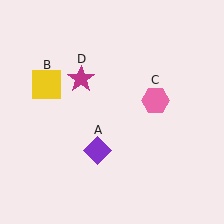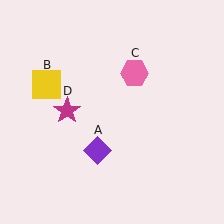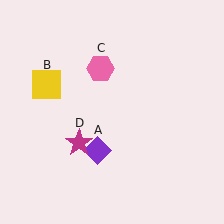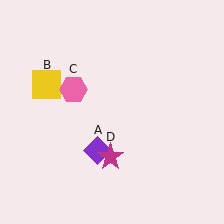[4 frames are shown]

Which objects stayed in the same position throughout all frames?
Purple diamond (object A) and yellow square (object B) remained stationary.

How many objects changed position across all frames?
2 objects changed position: pink hexagon (object C), magenta star (object D).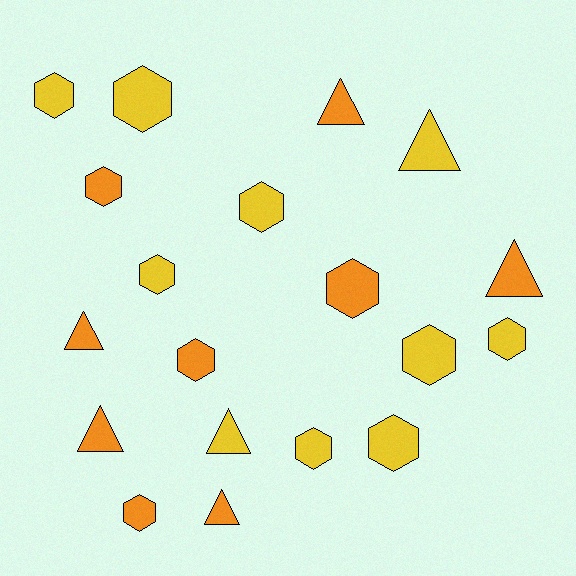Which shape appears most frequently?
Hexagon, with 12 objects.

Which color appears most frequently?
Yellow, with 10 objects.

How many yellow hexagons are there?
There are 8 yellow hexagons.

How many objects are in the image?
There are 19 objects.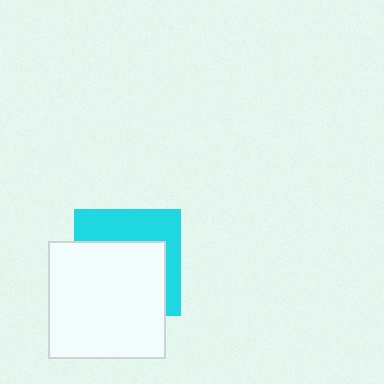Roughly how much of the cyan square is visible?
A small part of it is visible (roughly 41%).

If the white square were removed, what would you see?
You would see the complete cyan square.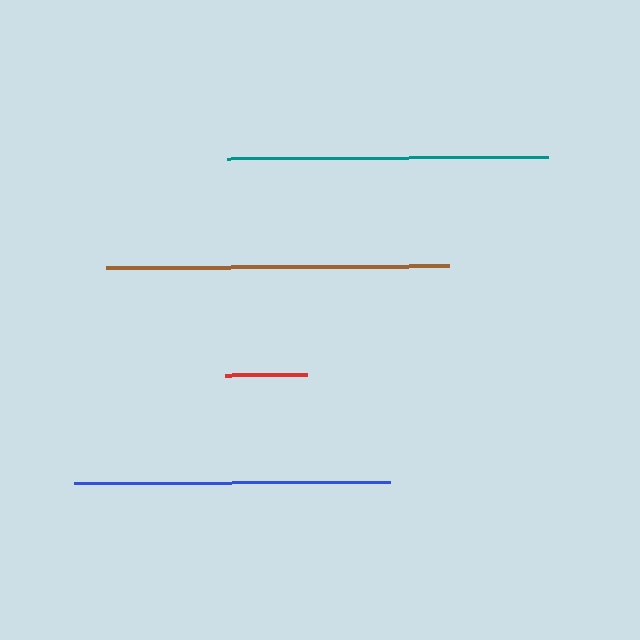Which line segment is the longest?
The brown line is the longest at approximately 342 pixels.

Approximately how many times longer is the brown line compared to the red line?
The brown line is approximately 4.2 times the length of the red line.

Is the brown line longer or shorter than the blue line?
The brown line is longer than the blue line.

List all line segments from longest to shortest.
From longest to shortest: brown, teal, blue, red.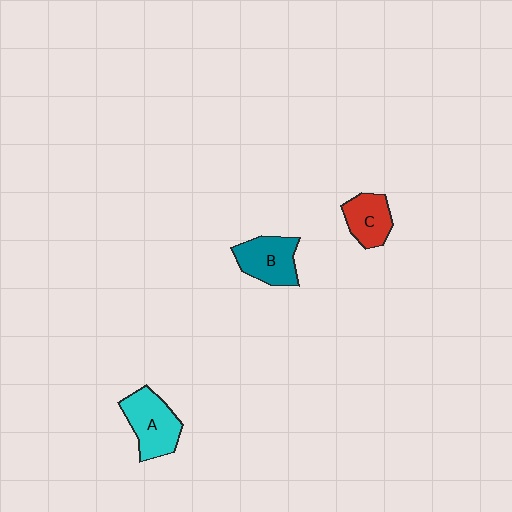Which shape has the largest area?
Shape A (cyan).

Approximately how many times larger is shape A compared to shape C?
Approximately 1.4 times.